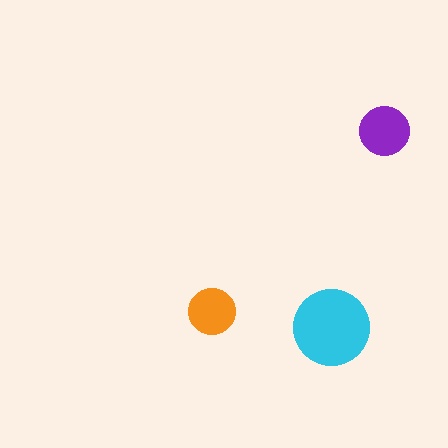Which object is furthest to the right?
The purple circle is rightmost.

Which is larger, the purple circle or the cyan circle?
The cyan one.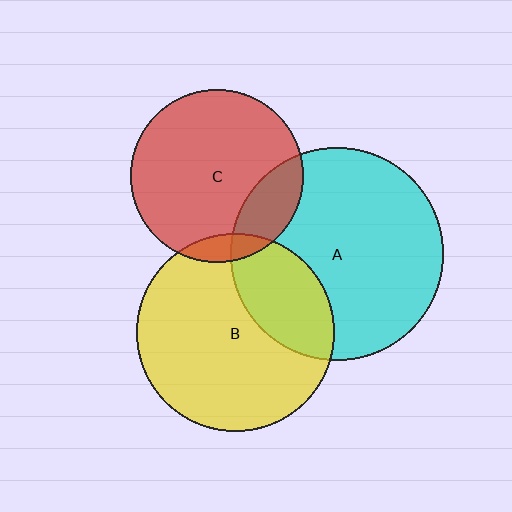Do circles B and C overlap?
Yes.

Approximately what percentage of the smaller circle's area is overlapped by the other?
Approximately 10%.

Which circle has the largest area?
Circle A (cyan).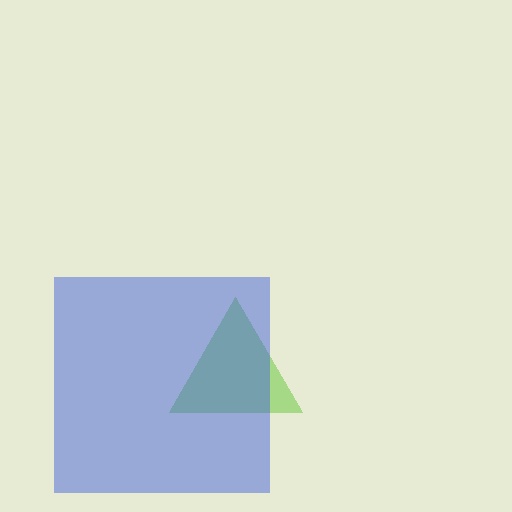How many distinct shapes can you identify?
There are 2 distinct shapes: a lime triangle, a blue square.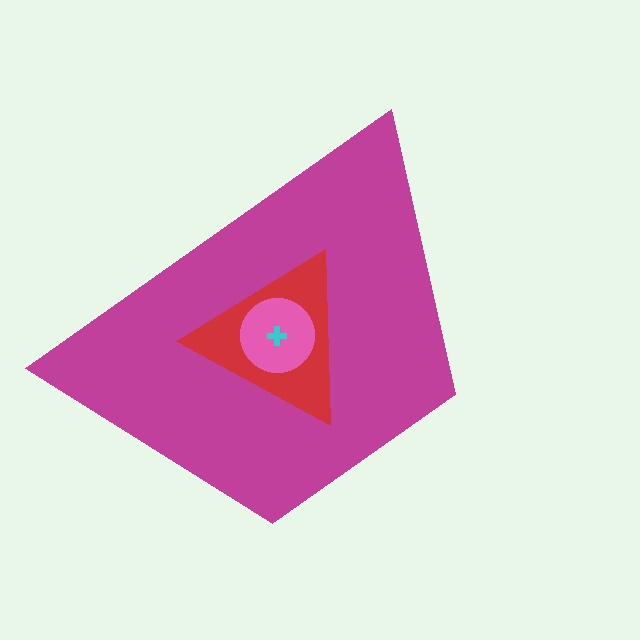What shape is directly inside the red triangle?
The pink circle.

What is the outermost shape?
The magenta trapezoid.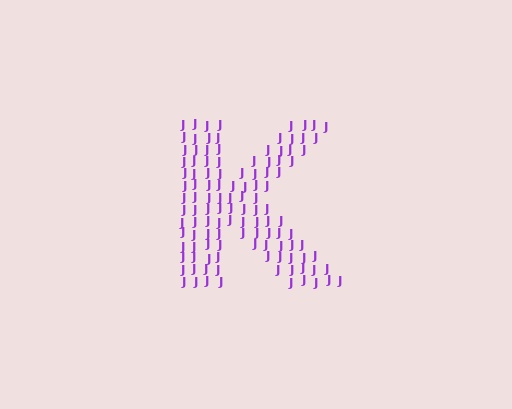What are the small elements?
The small elements are letter J's.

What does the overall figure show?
The overall figure shows the letter K.